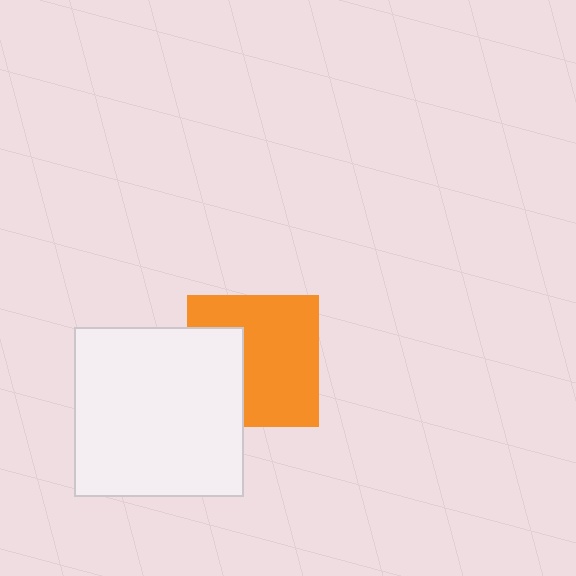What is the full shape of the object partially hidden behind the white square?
The partially hidden object is an orange square.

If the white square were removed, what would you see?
You would see the complete orange square.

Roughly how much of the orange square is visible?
Most of it is visible (roughly 68%).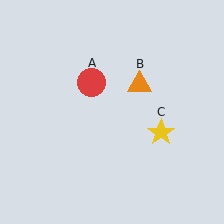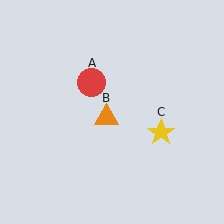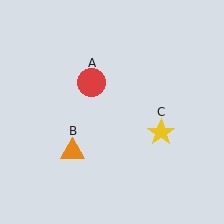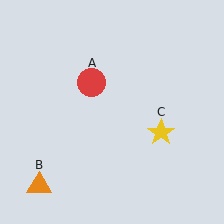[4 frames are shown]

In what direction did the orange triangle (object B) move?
The orange triangle (object B) moved down and to the left.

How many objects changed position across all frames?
1 object changed position: orange triangle (object B).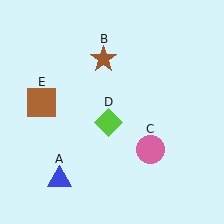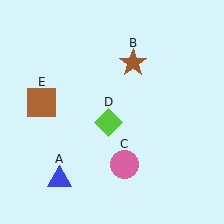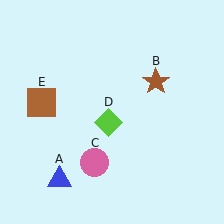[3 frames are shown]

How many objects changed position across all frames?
2 objects changed position: brown star (object B), pink circle (object C).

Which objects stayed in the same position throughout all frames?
Blue triangle (object A) and lime diamond (object D) and brown square (object E) remained stationary.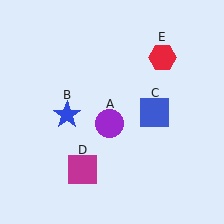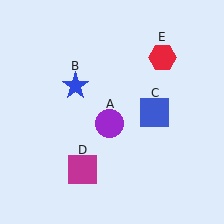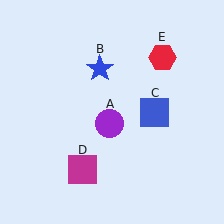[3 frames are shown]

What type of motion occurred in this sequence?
The blue star (object B) rotated clockwise around the center of the scene.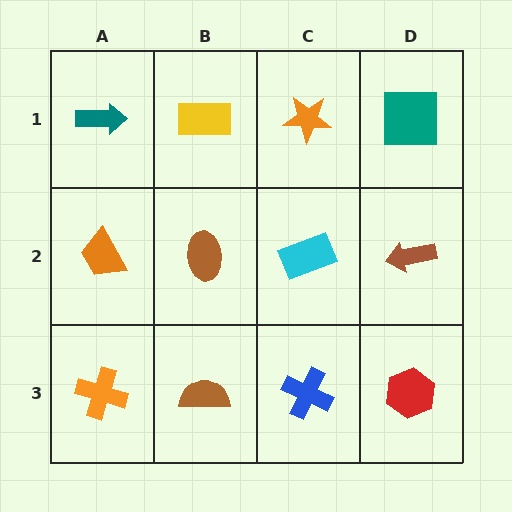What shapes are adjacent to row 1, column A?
An orange trapezoid (row 2, column A), a yellow rectangle (row 1, column B).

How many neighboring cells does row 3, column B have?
3.